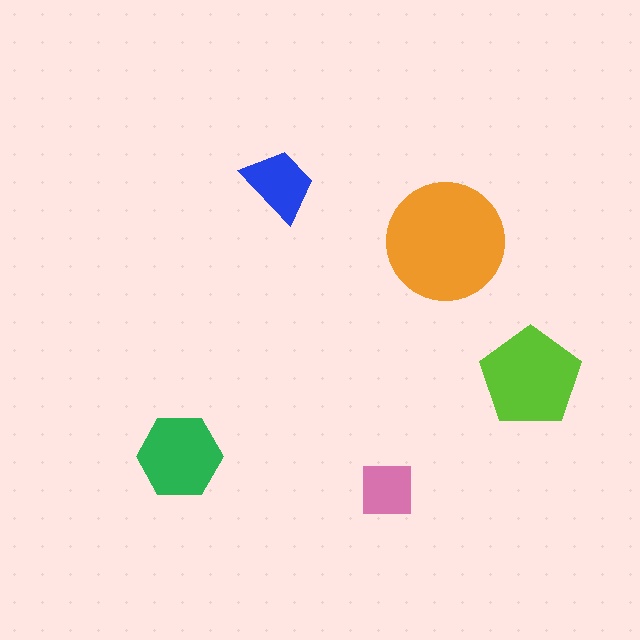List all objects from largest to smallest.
The orange circle, the lime pentagon, the green hexagon, the blue trapezoid, the pink square.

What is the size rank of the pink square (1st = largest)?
5th.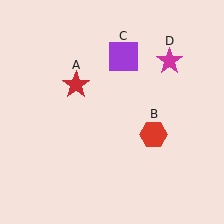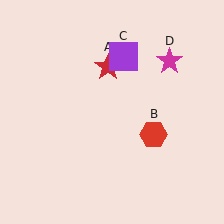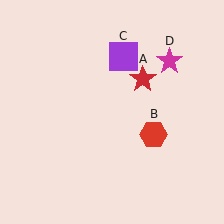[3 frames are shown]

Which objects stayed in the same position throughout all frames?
Red hexagon (object B) and purple square (object C) and magenta star (object D) remained stationary.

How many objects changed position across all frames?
1 object changed position: red star (object A).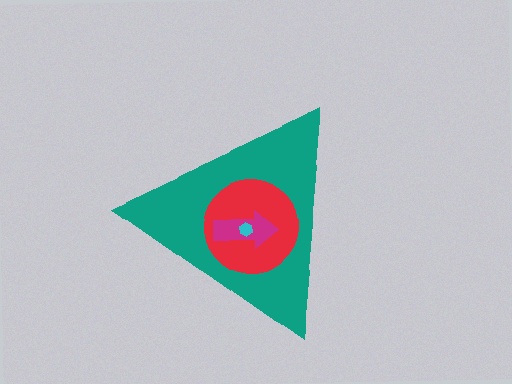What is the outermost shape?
The teal triangle.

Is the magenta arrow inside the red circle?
Yes.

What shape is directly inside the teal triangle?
The red circle.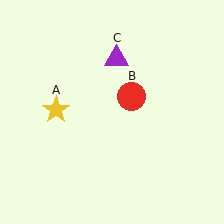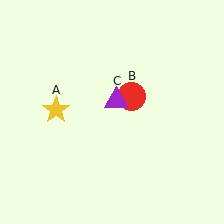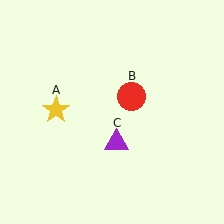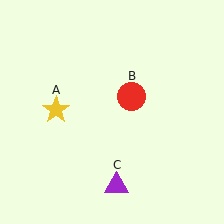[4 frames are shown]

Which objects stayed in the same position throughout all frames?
Yellow star (object A) and red circle (object B) remained stationary.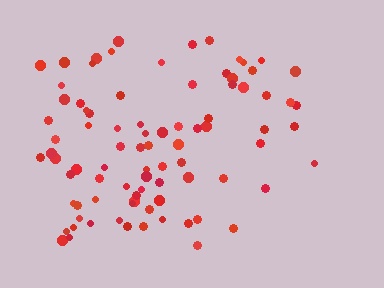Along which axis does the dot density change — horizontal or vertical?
Horizontal.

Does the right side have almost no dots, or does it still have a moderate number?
Still a moderate number, just noticeably fewer than the left.